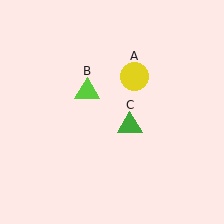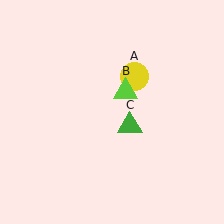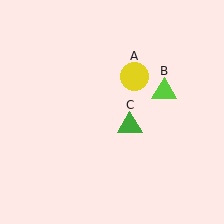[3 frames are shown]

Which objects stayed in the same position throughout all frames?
Yellow circle (object A) and green triangle (object C) remained stationary.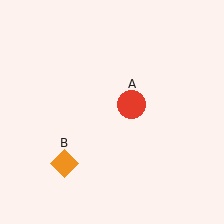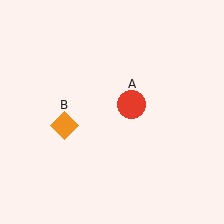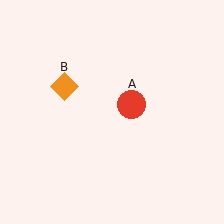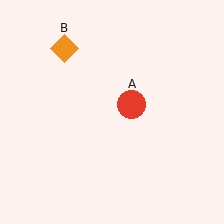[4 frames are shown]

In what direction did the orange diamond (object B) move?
The orange diamond (object B) moved up.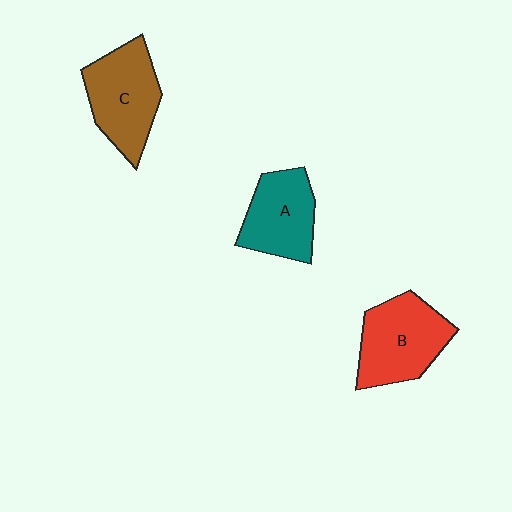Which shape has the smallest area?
Shape A (teal).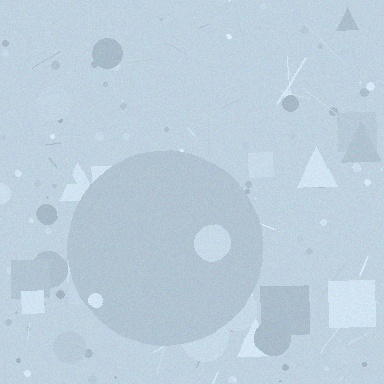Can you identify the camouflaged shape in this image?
The camouflaged shape is a circle.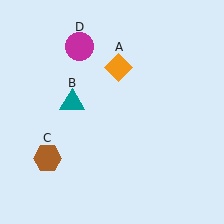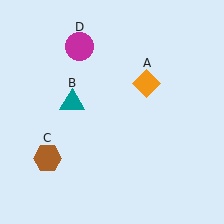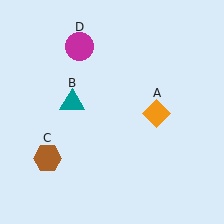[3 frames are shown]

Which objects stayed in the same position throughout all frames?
Teal triangle (object B) and brown hexagon (object C) and magenta circle (object D) remained stationary.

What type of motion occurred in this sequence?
The orange diamond (object A) rotated clockwise around the center of the scene.